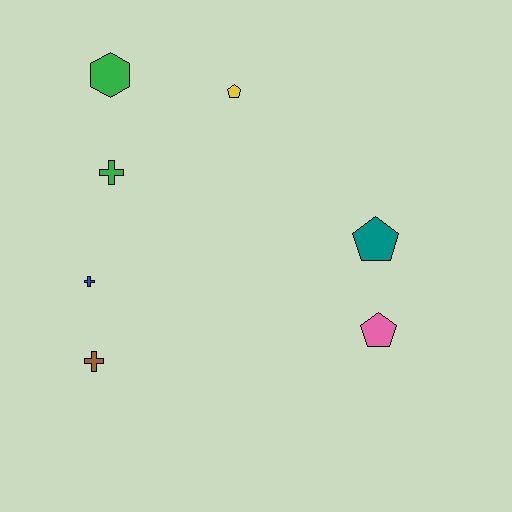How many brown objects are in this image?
There is 1 brown object.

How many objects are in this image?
There are 7 objects.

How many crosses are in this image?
There are 3 crosses.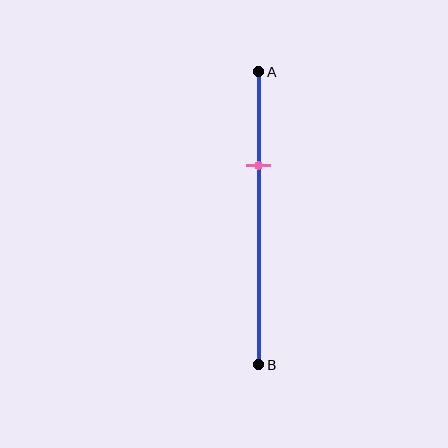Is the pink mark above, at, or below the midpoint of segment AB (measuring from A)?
The pink mark is above the midpoint of segment AB.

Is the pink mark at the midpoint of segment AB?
No, the mark is at about 30% from A, not at the 50% midpoint.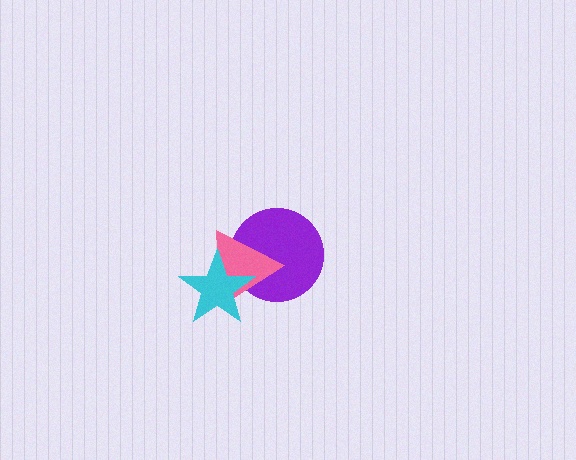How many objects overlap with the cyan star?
2 objects overlap with the cyan star.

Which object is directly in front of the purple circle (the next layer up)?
The pink triangle is directly in front of the purple circle.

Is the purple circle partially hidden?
Yes, it is partially covered by another shape.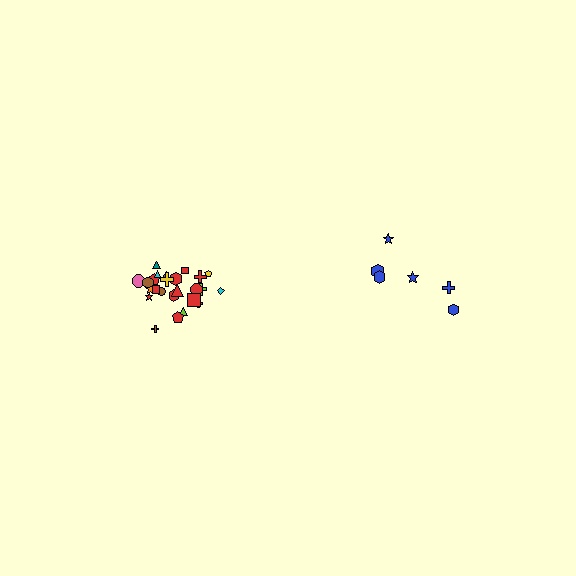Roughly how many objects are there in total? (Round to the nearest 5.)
Roughly 30 objects in total.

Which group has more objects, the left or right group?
The left group.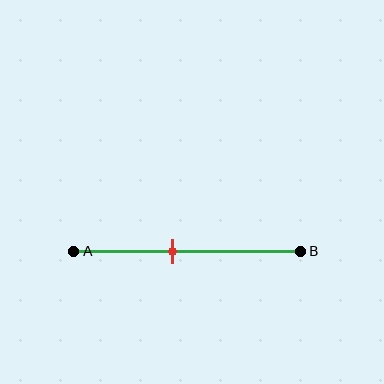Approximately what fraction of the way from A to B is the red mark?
The red mark is approximately 45% of the way from A to B.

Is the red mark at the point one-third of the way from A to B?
No, the mark is at about 45% from A, not at the 33% one-third point.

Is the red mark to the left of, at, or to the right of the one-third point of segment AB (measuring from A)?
The red mark is to the right of the one-third point of segment AB.